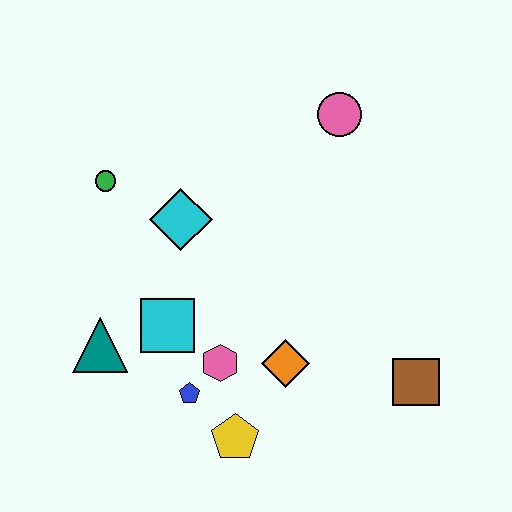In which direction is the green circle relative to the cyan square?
The green circle is above the cyan square.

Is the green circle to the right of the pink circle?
No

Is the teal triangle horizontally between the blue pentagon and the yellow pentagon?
No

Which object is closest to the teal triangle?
The cyan square is closest to the teal triangle.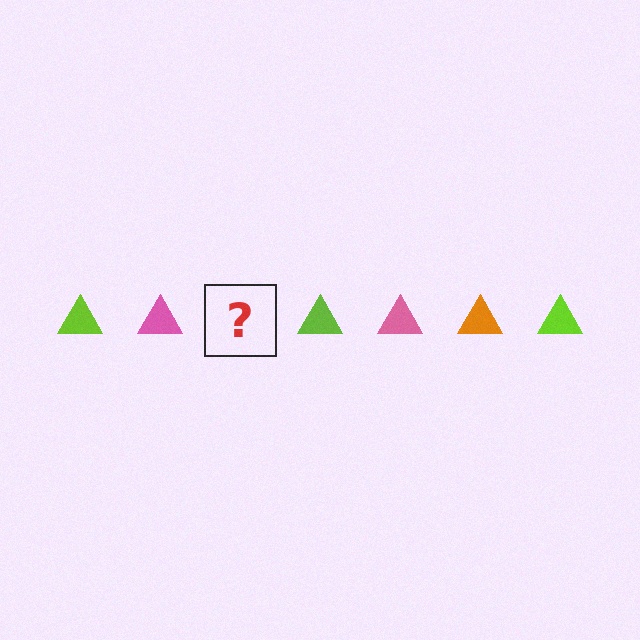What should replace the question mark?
The question mark should be replaced with an orange triangle.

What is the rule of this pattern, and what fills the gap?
The rule is that the pattern cycles through lime, pink, orange triangles. The gap should be filled with an orange triangle.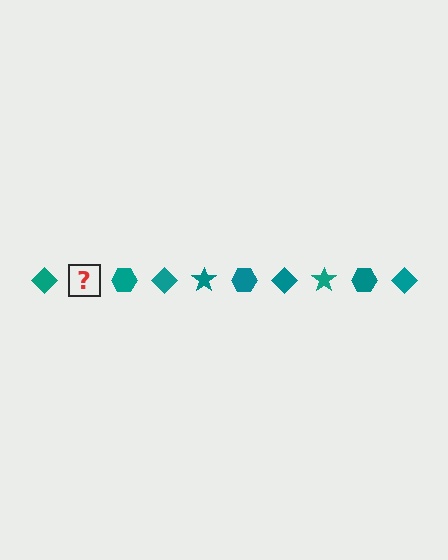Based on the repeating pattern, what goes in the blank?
The blank should be a teal star.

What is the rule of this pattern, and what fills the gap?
The rule is that the pattern cycles through diamond, star, hexagon shapes in teal. The gap should be filled with a teal star.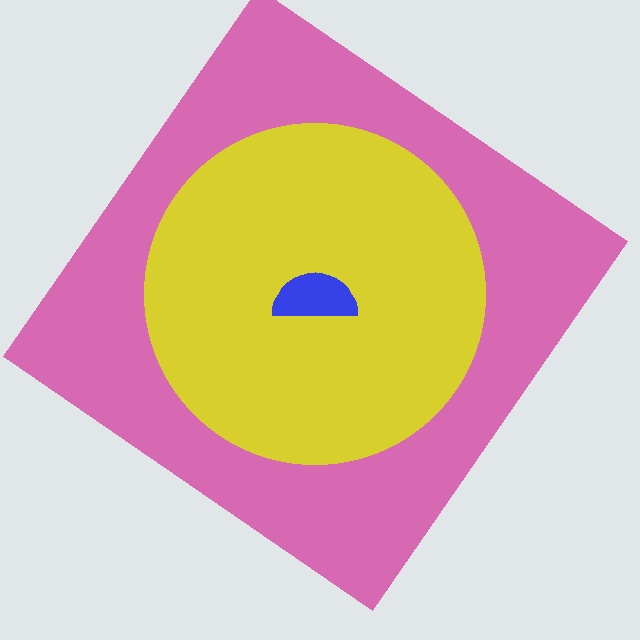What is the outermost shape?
The pink diamond.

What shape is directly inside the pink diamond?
The yellow circle.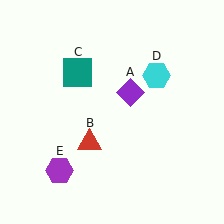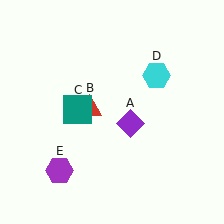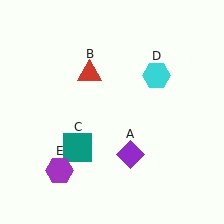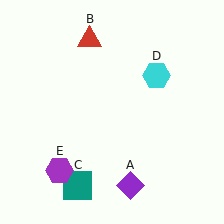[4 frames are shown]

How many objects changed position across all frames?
3 objects changed position: purple diamond (object A), red triangle (object B), teal square (object C).